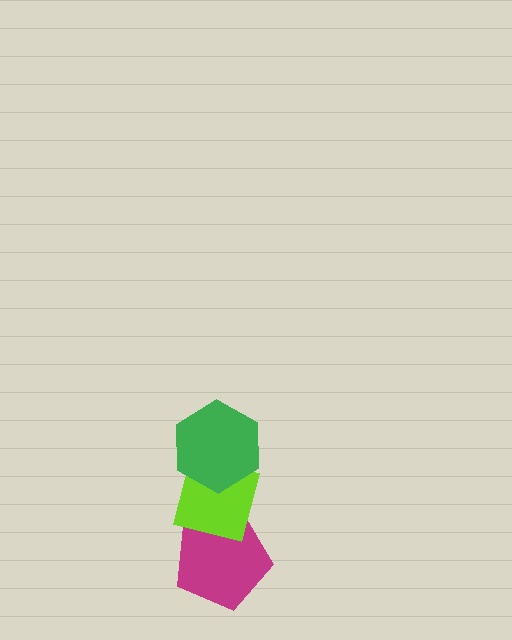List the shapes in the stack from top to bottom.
From top to bottom: the green hexagon, the lime square, the magenta pentagon.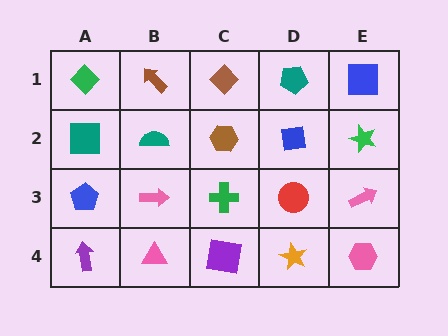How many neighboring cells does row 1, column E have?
2.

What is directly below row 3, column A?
A purple arrow.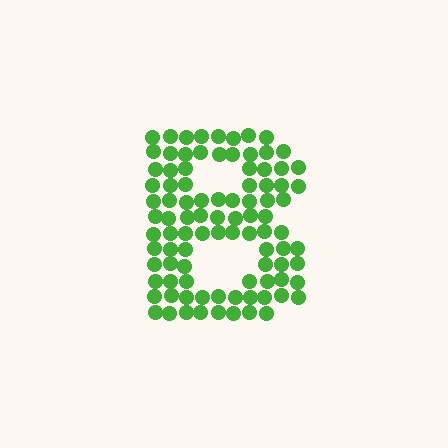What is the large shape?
The large shape is the letter B.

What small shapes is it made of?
It is made of small circles.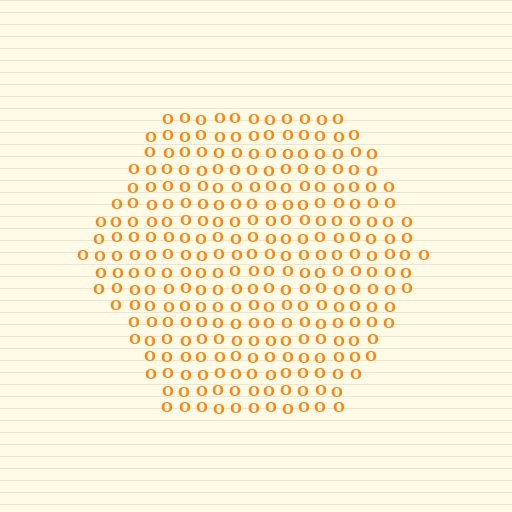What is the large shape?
The large shape is a hexagon.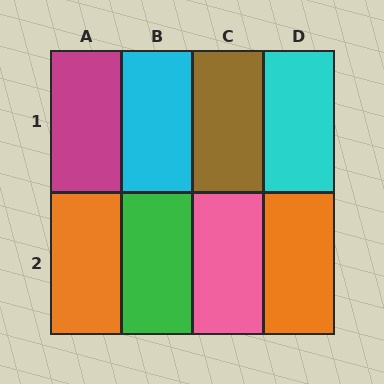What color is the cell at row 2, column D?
Orange.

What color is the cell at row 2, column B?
Green.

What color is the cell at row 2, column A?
Orange.